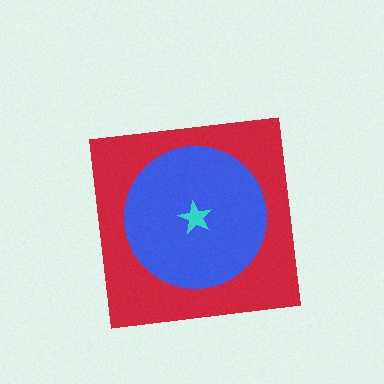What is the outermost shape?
The red square.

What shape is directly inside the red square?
The blue circle.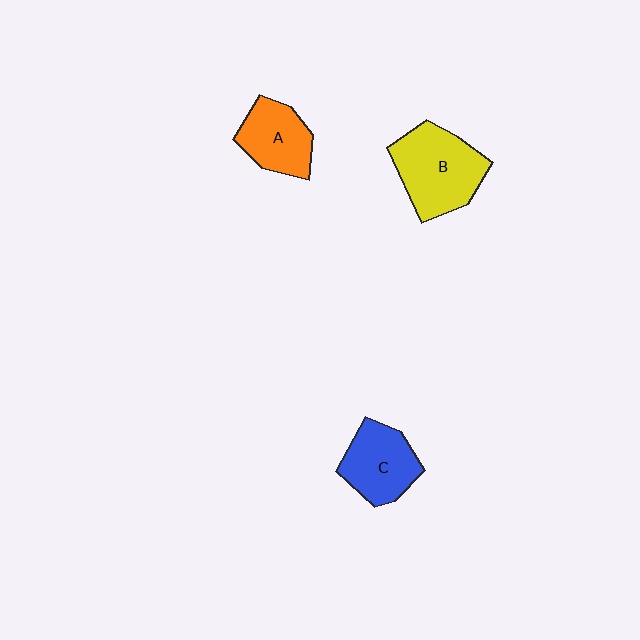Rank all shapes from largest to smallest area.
From largest to smallest: B (yellow), C (blue), A (orange).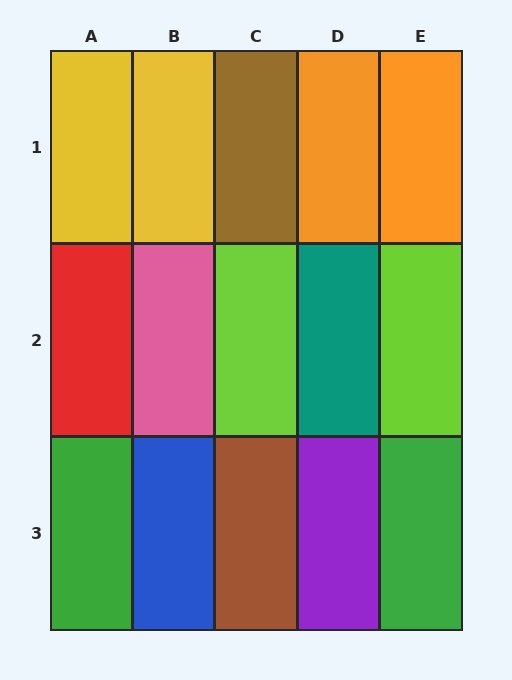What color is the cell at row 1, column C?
Brown.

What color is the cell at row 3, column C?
Brown.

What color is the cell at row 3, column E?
Green.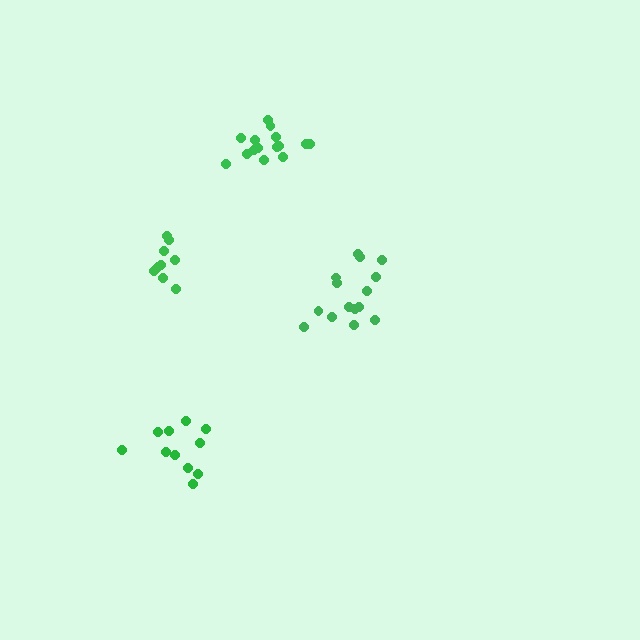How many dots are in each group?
Group 1: 15 dots, Group 2: 9 dots, Group 3: 15 dots, Group 4: 11 dots (50 total).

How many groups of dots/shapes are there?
There are 4 groups.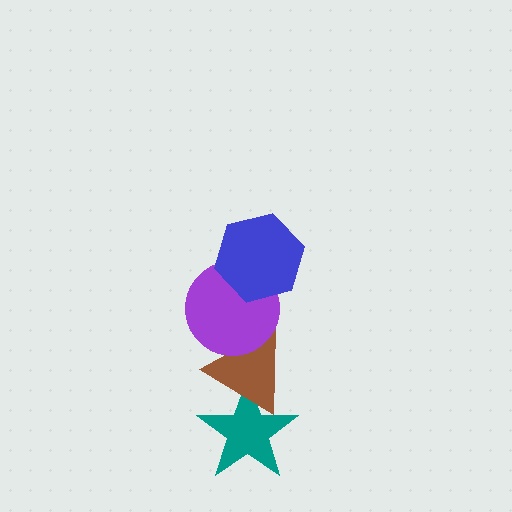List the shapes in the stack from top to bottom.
From top to bottom: the blue hexagon, the purple circle, the brown triangle, the teal star.